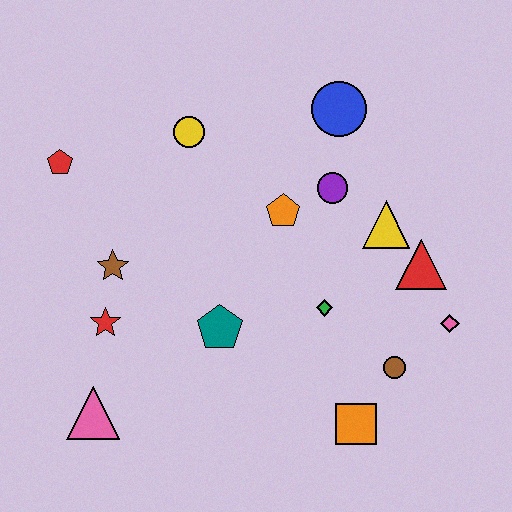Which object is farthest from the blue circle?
The pink triangle is farthest from the blue circle.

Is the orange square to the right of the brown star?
Yes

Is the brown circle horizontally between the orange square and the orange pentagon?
No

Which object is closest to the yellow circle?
The orange pentagon is closest to the yellow circle.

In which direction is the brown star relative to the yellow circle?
The brown star is below the yellow circle.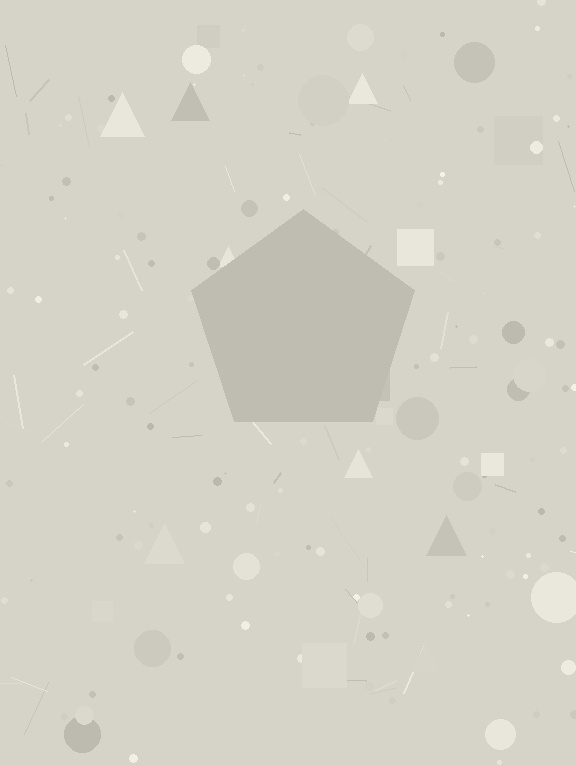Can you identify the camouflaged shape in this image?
The camouflaged shape is a pentagon.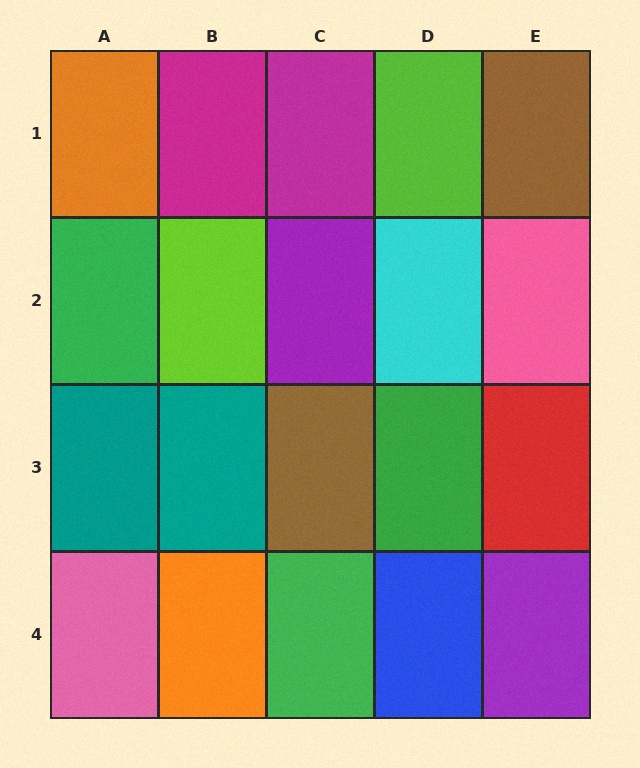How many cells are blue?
1 cell is blue.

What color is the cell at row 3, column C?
Brown.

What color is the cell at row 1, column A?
Orange.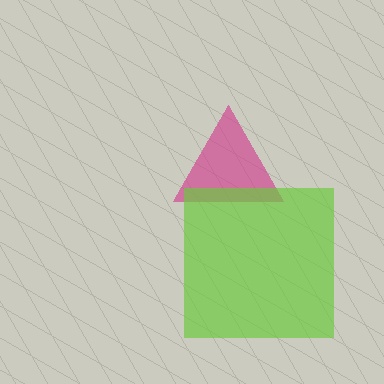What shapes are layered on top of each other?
The layered shapes are: a magenta triangle, a lime square.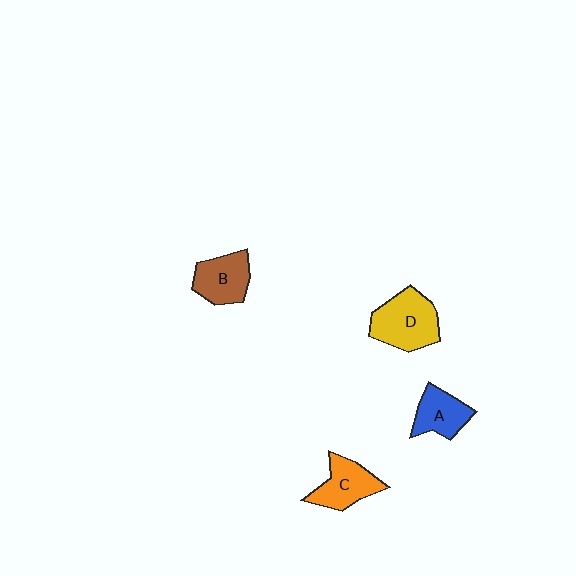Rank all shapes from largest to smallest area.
From largest to smallest: D (yellow), C (orange), B (brown), A (blue).